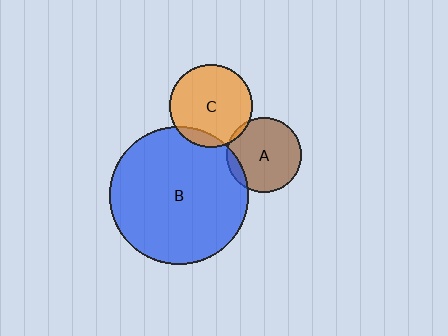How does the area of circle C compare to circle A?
Approximately 1.2 times.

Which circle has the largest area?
Circle B (blue).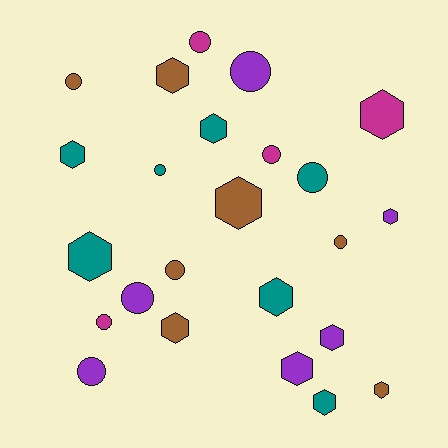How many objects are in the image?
There are 24 objects.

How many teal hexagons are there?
There are 5 teal hexagons.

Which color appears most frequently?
Teal, with 7 objects.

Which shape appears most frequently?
Hexagon, with 13 objects.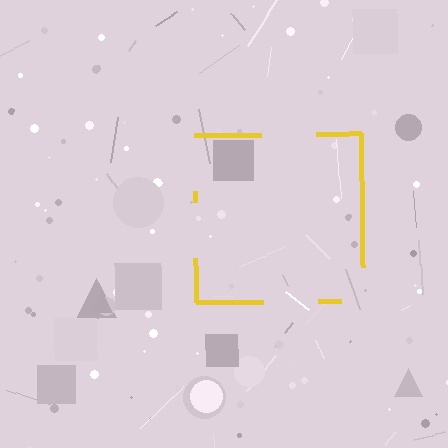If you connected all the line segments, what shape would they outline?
They would outline a square.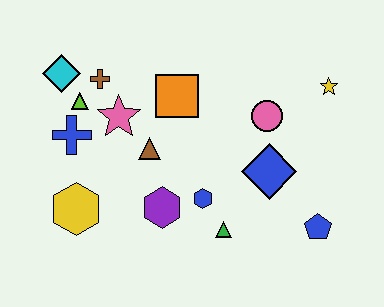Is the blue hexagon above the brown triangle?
No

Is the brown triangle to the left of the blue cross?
No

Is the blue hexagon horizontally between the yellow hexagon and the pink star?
No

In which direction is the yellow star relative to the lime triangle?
The yellow star is to the right of the lime triangle.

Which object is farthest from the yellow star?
The yellow hexagon is farthest from the yellow star.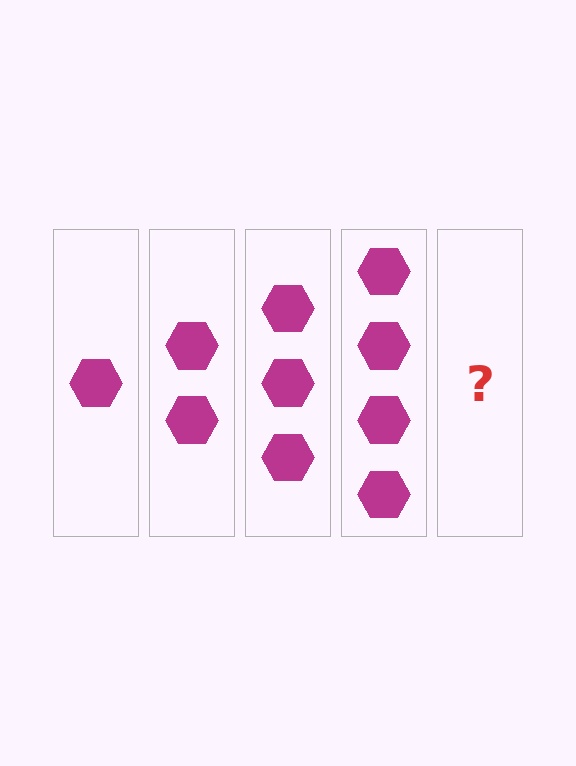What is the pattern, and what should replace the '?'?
The pattern is that each step adds one more hexagon. The '?' should be 5 hexagons.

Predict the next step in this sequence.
The next step is 5 hexagons.